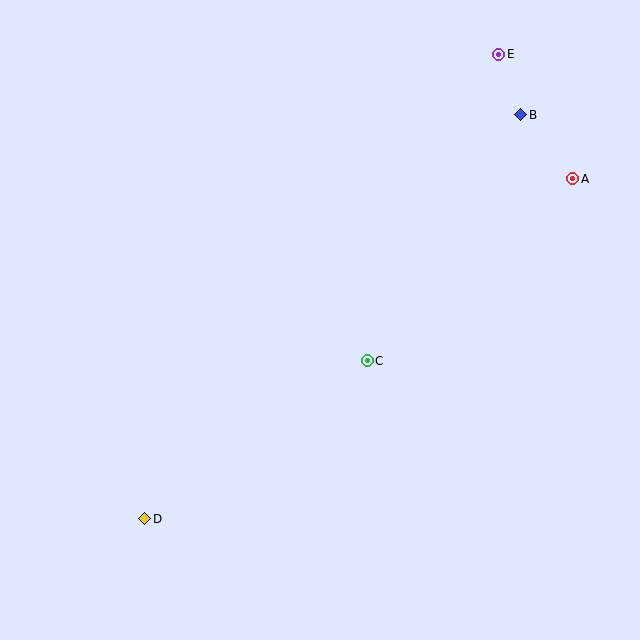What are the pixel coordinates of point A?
Point A is at (573, 179).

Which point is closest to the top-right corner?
Point E is closest to the top-right corner.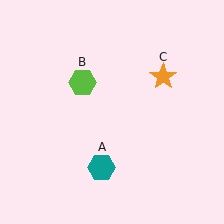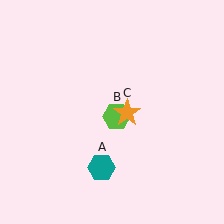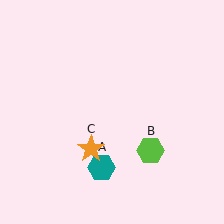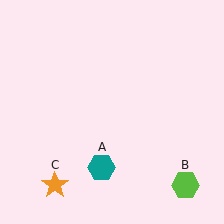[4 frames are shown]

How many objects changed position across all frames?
2 objects changed position: lime hexagon (object B), orange star (object C).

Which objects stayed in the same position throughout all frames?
Teal hexagon (object A) remained stationary.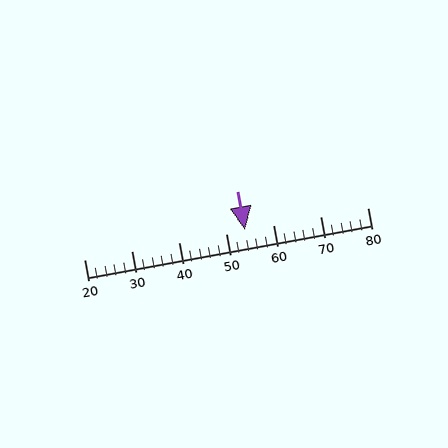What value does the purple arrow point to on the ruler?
The purple arrow points to approximately 54.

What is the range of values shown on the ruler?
The ruler shows values from 20 to 80.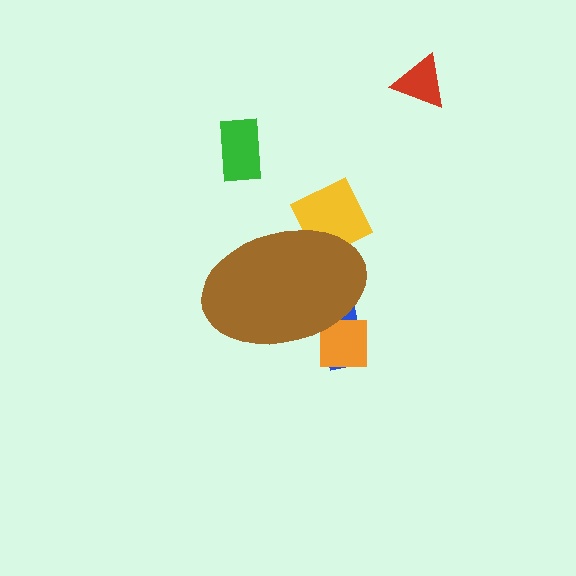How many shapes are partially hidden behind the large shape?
3 shapes are partially hidden.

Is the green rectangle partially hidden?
No, the green rectangle is fully visible.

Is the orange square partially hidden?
Yes, the orange square is partially hidden behind the brown ellipse.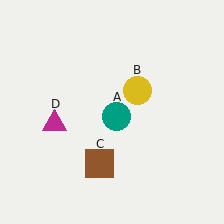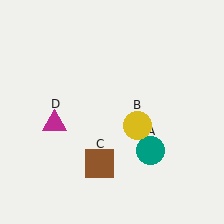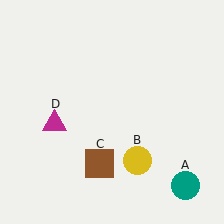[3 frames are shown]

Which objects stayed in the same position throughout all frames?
Brown square (object C) and magenta triangle (object D) remained stationary.